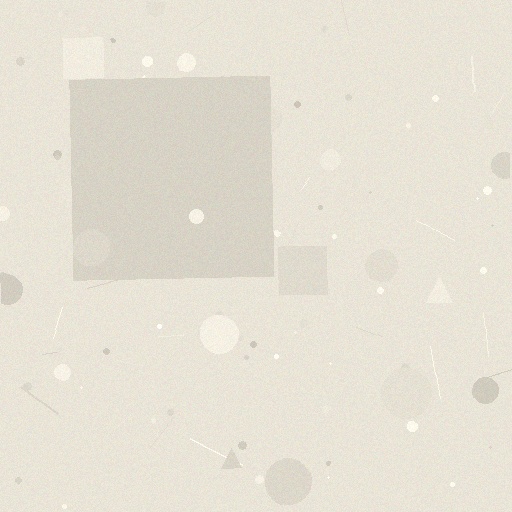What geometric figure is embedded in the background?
A square is embedded in the background.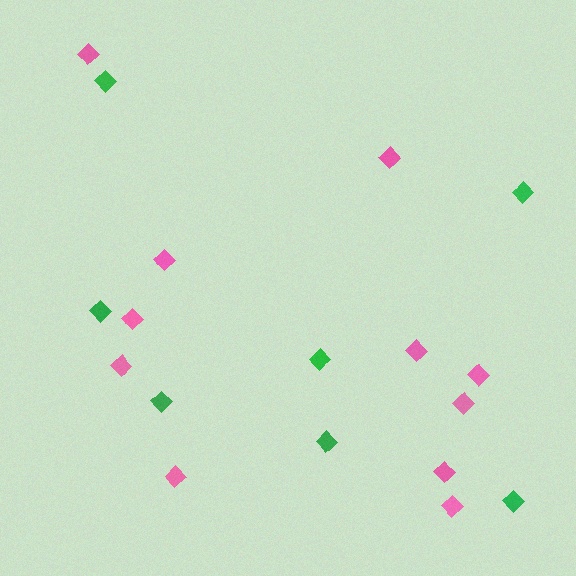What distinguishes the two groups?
There are 2 groups: one group of green diamonds (7) and one group of pink diamonds (11).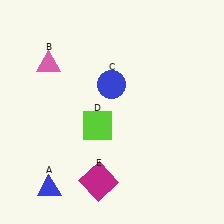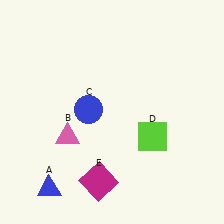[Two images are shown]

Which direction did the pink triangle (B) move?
The pink triangle (B) moved down.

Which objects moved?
The objects that moved are: the pink triangle (B), the blue circle (C), the lime square (D).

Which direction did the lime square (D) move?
The lime square (D) moved right.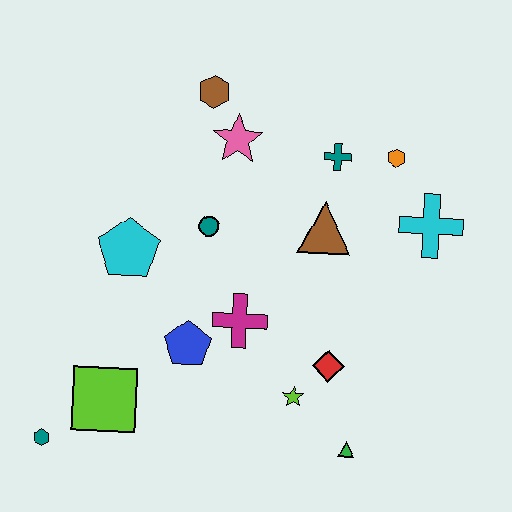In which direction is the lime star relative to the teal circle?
The lime star is below the teal circle.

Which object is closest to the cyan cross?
The orange hexagon is closest to the cyan cross.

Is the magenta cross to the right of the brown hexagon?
Yes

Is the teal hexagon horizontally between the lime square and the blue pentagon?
No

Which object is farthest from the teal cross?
The teal hexagon is farthest from the teal cross.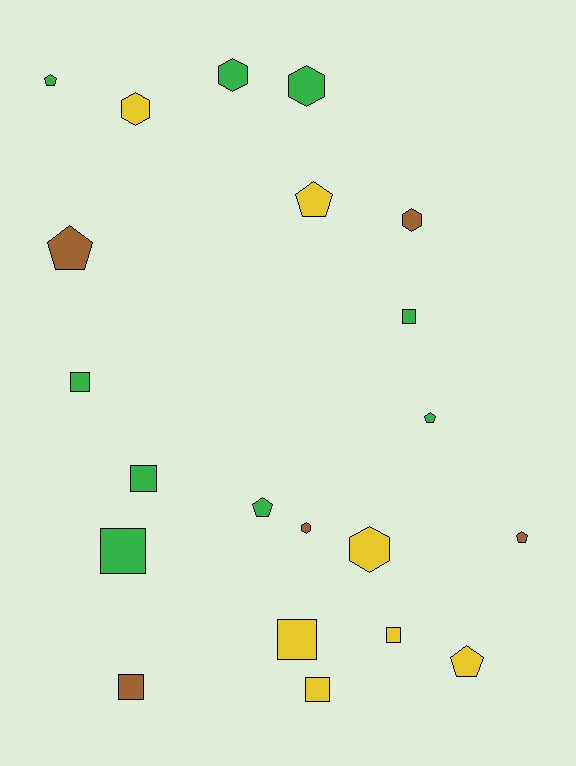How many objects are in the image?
There are 21 objects.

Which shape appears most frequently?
Square, with 8 objects.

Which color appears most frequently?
Green, with 9 objects.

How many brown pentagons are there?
There are 2 brown pentagons.